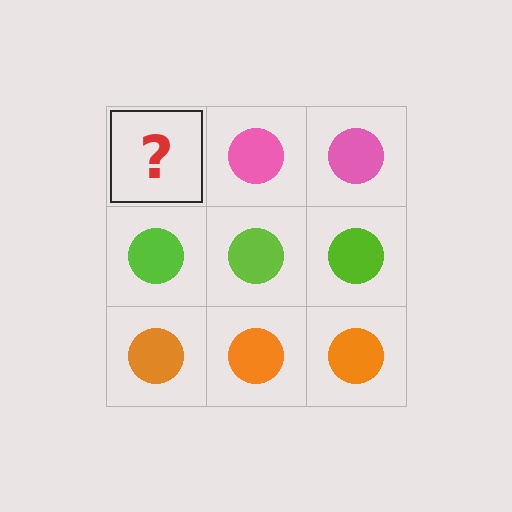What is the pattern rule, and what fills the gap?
The rule is that each row has a consistent color. The gap should be filled with a pink circle.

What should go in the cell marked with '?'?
The missing cell should contain a pink circle.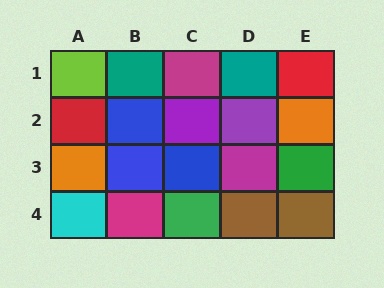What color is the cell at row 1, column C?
Magenta.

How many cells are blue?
3 cells are blue.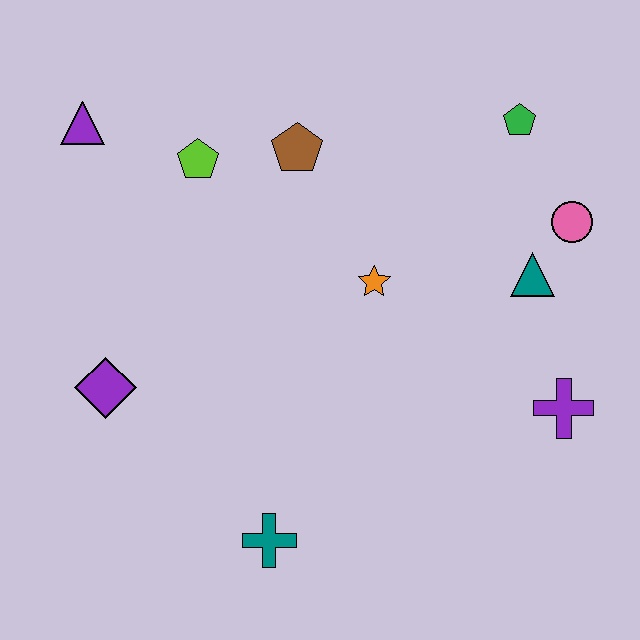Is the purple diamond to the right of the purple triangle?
Yes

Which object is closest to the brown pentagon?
The lime pentagon is closest to the brown pentagon.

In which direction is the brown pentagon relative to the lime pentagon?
The brown pentagon is to the right of the lime pentagon.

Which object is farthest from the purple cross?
The purple triangle is farthest from the purple cross.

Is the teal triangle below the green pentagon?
Yes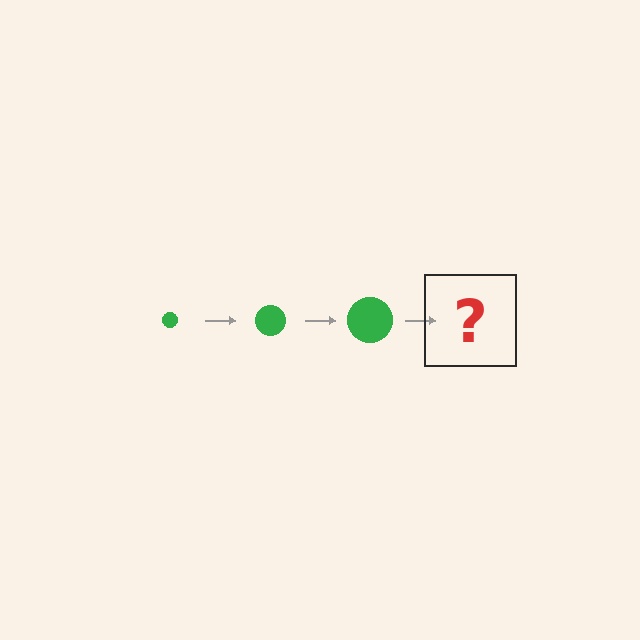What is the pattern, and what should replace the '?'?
The pattern is that the circle gets progressively larger each step. The '?' should be a green circle, larger than the previous one.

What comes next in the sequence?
The next element should be a green circle, larger than the previous one.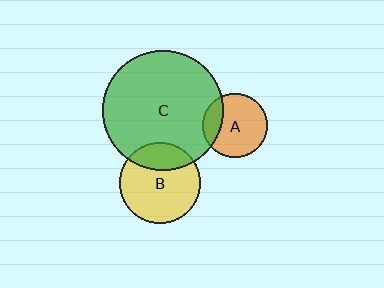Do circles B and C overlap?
Yes.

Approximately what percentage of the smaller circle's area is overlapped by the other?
Approximately 25%.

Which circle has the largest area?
Circle C (green).